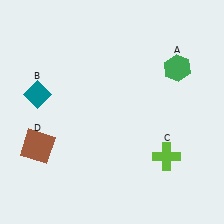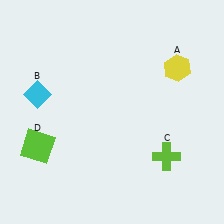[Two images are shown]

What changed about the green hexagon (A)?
In Image 1, A is green. In Image 2, it changed to yellow.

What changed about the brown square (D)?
In Image 1, D is brown. In Image 2, it changed to lime.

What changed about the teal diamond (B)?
In Image 1, B is teal. In Image 2, it changed to cyan.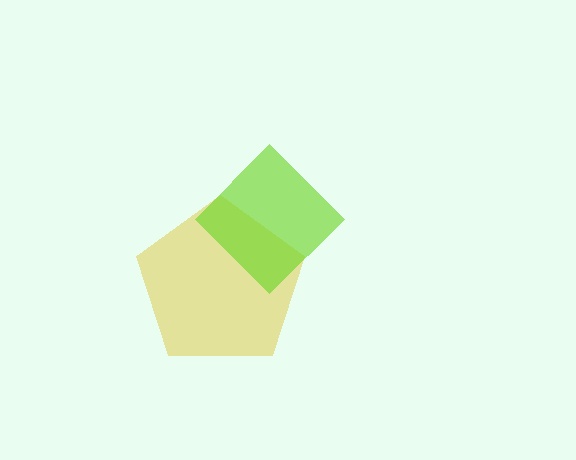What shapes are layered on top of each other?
The layered shapes are: a yellow pentagon, a lime diamond.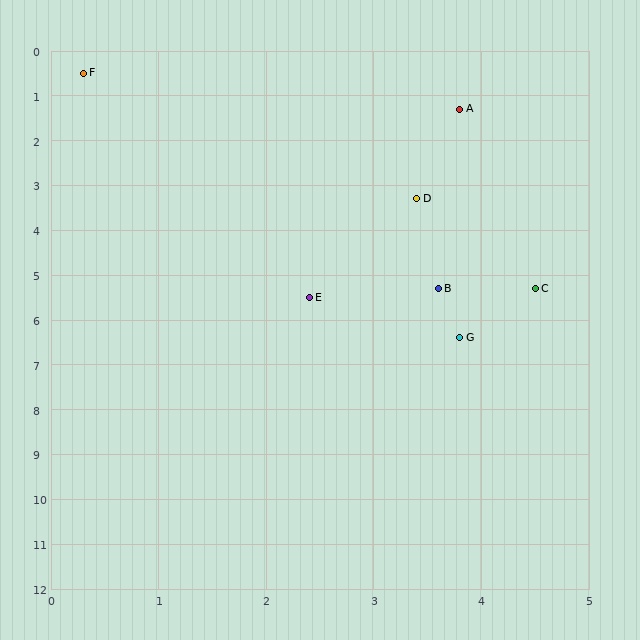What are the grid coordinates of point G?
Point G is at approximately (3.8, 6.4).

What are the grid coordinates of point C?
Point C is at approximately (4.5, 5.3).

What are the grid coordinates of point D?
Point D is at approximately (3.4, 3.3).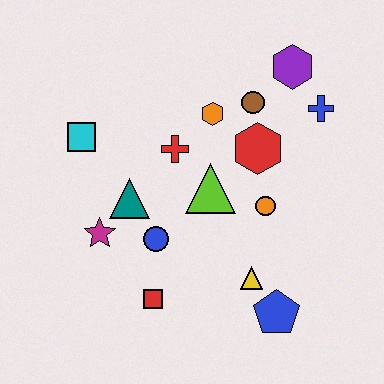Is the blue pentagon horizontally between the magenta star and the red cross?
No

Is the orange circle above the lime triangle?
No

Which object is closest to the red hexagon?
The brown circle is closest to the red hexagon.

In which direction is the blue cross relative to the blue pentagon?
The blue cross is above the blue pentagon.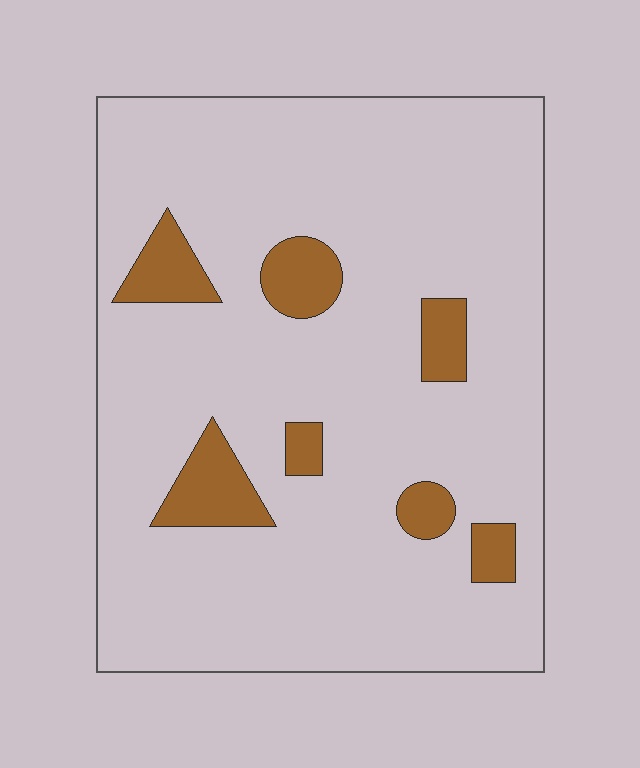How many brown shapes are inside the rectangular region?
7.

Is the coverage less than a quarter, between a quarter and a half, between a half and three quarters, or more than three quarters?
Less than a quarter.